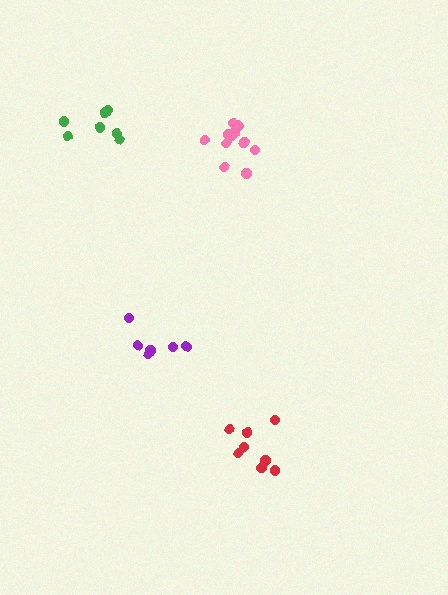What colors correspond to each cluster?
The clusters are colored: red, pink, green, purple.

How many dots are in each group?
Group 1: 8 dots, Group 2: 12 dots, Group 3: 7 dots, Group 4: 6 dots (33 total).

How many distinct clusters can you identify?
There are 4 distinct clusters.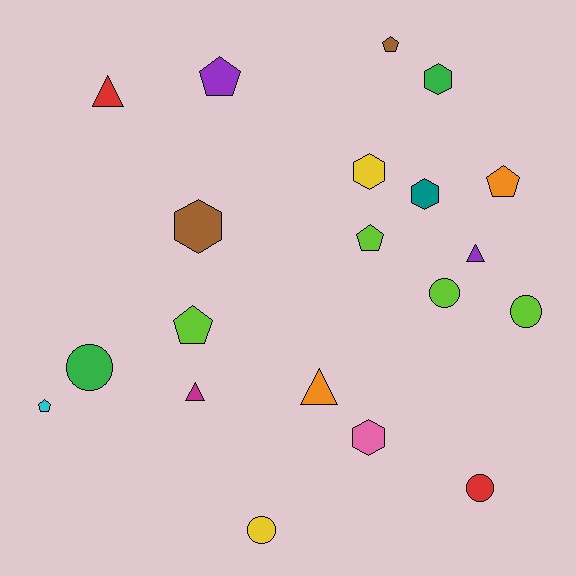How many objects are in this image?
There are 20 objects.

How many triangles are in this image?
There are 4 triangles.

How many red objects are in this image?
There are 2 red objects.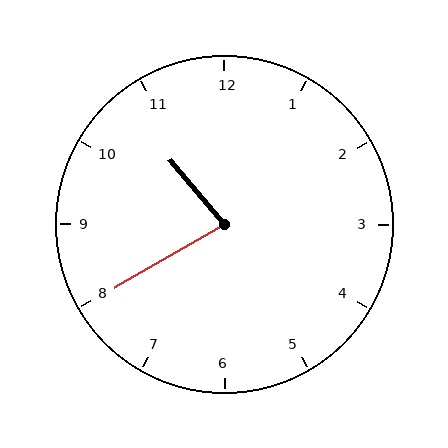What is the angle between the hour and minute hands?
Approximately 80 degrees.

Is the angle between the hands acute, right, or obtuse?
It is acute.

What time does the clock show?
10:40.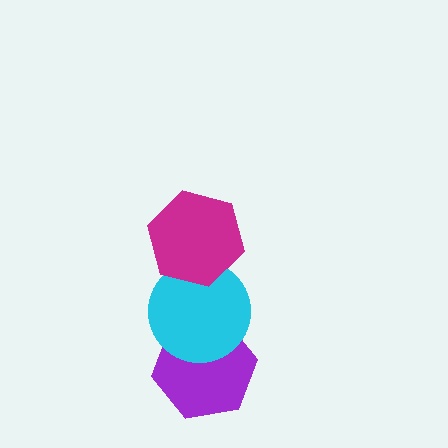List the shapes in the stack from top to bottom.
From top to bottom: the magenta hexagon, the cyan circle, the purple hexagon.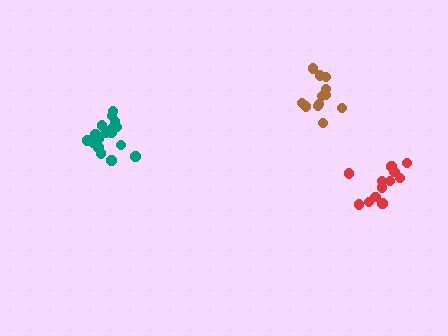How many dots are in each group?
Group 1: 18 dots, Group 2: 12 dots, Group 3: 12 dots (42 total).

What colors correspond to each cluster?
The clusters are colored: teal, red, brown.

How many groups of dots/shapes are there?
There are 3 groups.